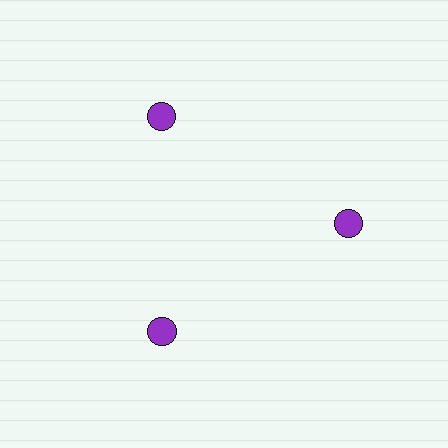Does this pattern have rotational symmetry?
Yes, this pattern has 3-fold rotational symmetry. It looks the same after rotating 120 degrees around the center.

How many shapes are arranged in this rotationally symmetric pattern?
There are 3 shapes, arranged in 3 groups of 1.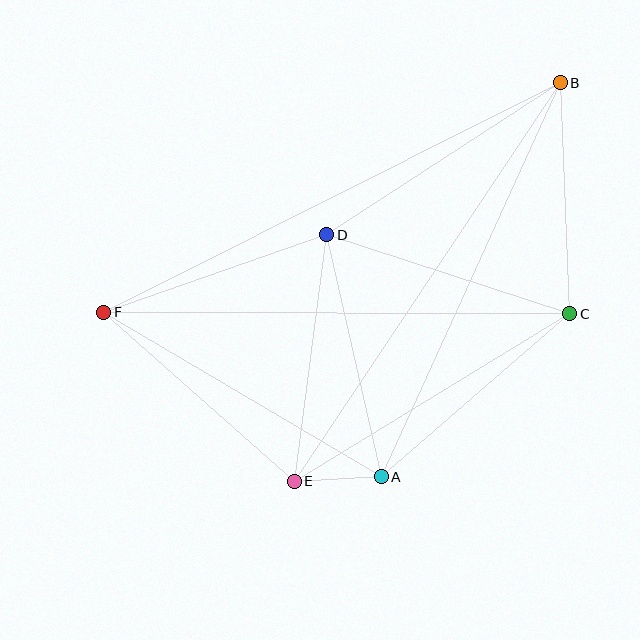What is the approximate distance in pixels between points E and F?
The distance between E and F is approximately 254 pixels.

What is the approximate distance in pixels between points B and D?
The distance between B and D is approximately 279 pixels.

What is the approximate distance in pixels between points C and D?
The distance between C and D is approximately 255 pixels.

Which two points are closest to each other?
Points A and E are closest to each other.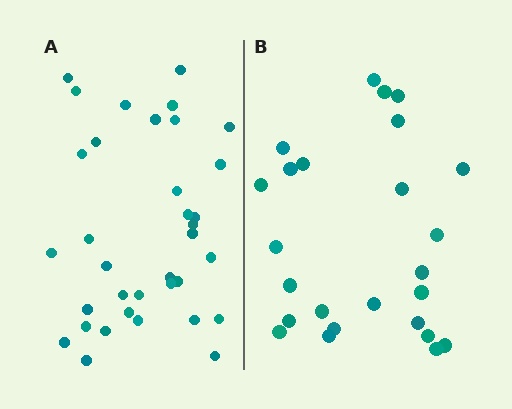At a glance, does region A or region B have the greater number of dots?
Region A (the left region) has more dots.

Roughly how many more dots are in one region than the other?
Region A has roughly 10 or so more dots than region B.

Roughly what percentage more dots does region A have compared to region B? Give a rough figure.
About 40% more.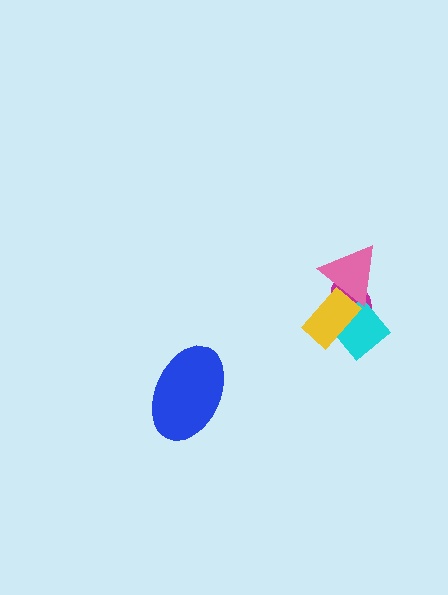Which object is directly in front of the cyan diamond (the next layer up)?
The yellow rectangle is directly in front of the cyan diamond.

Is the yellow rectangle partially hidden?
Yes, it is partially covered by another shape.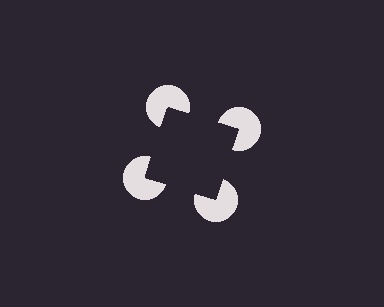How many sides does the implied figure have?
4 sides.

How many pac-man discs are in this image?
There are 4 — one at each vertex of the illusory square.